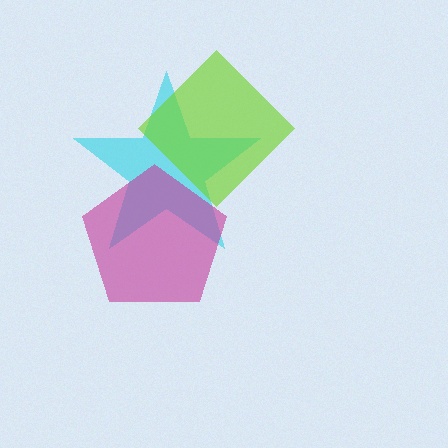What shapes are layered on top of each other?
The layered shapes are: a cyan star, a magenta pentagon, a lime diamond.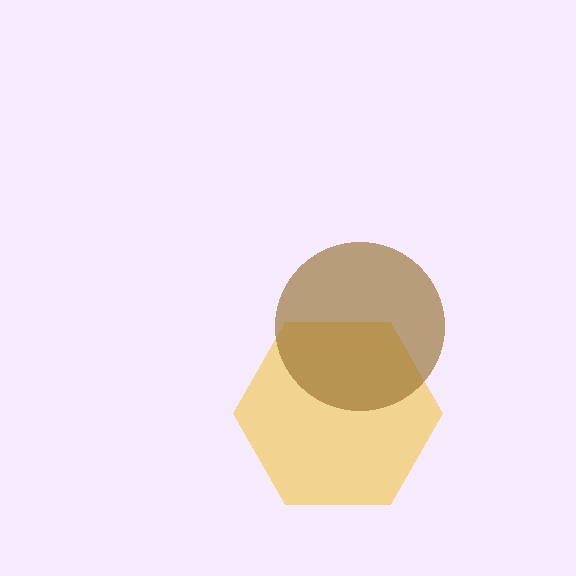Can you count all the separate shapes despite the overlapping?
Yes, there are 2 separate shapes.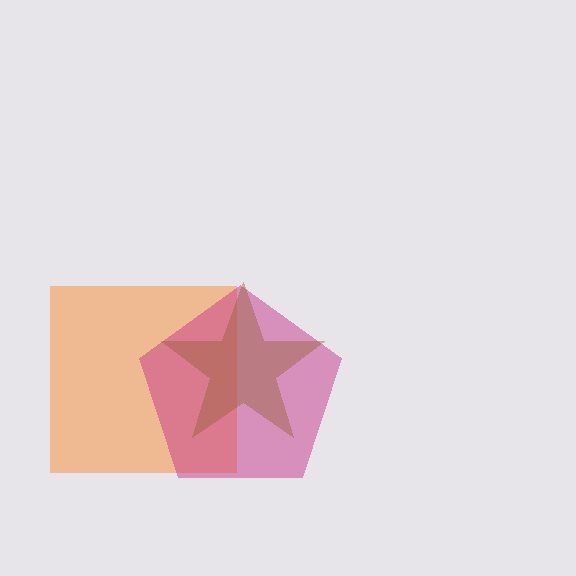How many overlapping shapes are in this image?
There are 3 overlapping shapes in the image.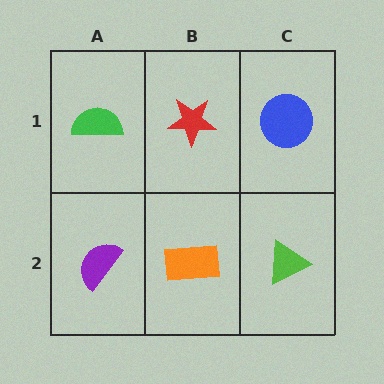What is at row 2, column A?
A purple semicircle.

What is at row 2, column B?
An orange rectangle.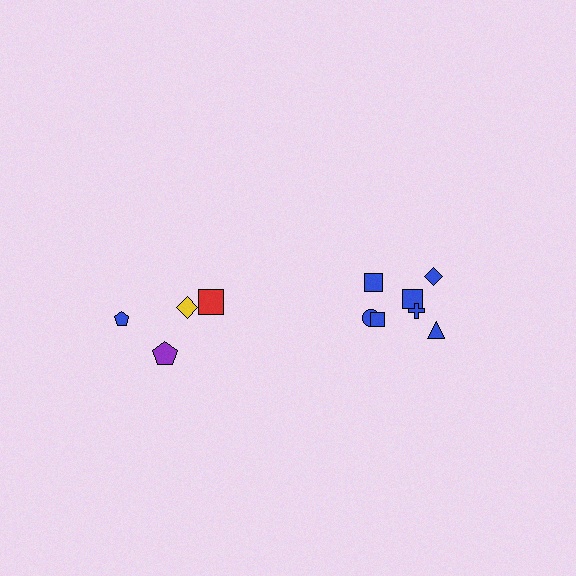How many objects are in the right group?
There are 7 objects.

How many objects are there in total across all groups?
There are 11 objects.